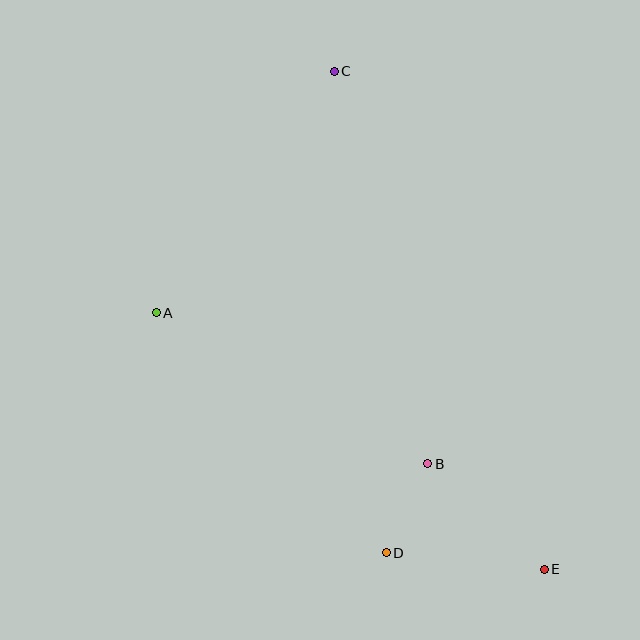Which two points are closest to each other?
Points B and D are closest to each other.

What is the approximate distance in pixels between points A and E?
The distance between A and E is approximately 465 pixels.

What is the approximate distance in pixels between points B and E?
The distance between B and E is approximately 157 pixels.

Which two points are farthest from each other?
Points C and E are farthest from each other.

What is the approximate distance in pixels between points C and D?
The distance between C and D is approximately 484 pixels.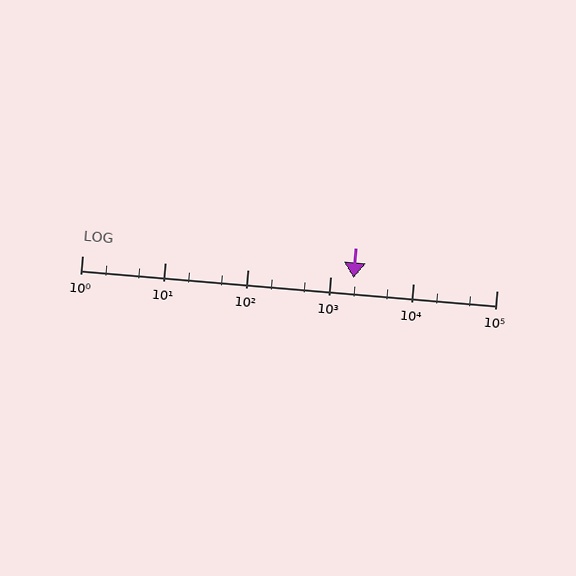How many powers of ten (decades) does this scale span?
The scale spans 5 decades, from 1 to 100000.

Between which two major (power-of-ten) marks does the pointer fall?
The pointer is between 1000 and 10000.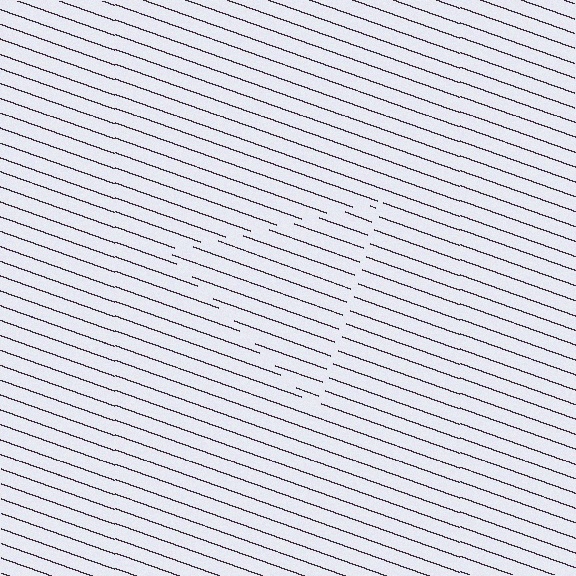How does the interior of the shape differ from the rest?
The interior of the shape contains the same grating, shifted by half a period — the contour is defined by the phase discontinuity where line-ends from the inner and outer gratings abut.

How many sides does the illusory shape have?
3 sides — the line-ends trace a triangle.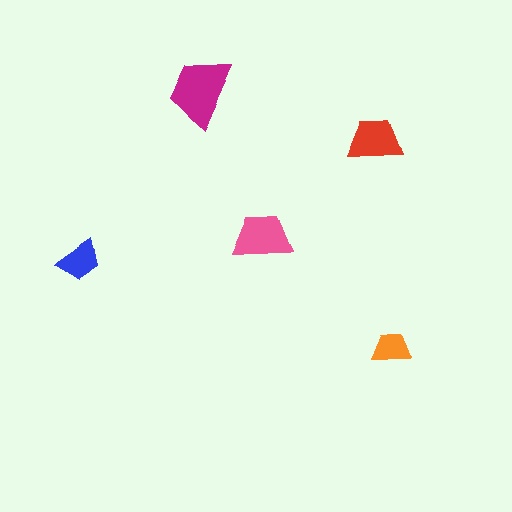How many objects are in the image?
There are 5 objects in the image.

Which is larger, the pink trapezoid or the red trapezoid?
The pink one.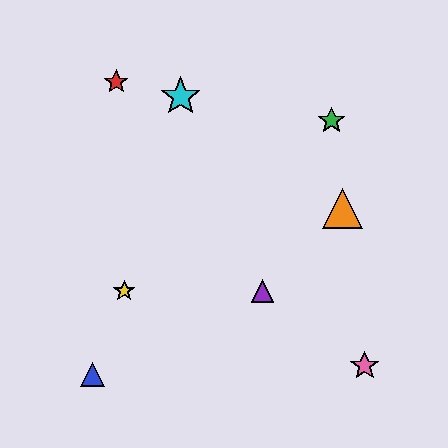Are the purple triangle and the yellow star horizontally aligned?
Yes, both are at y≈291.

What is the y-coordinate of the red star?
The red star is at y≈82.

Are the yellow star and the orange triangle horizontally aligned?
No, the yellow star is at y≈291 and the orange triangle is at y≈208.